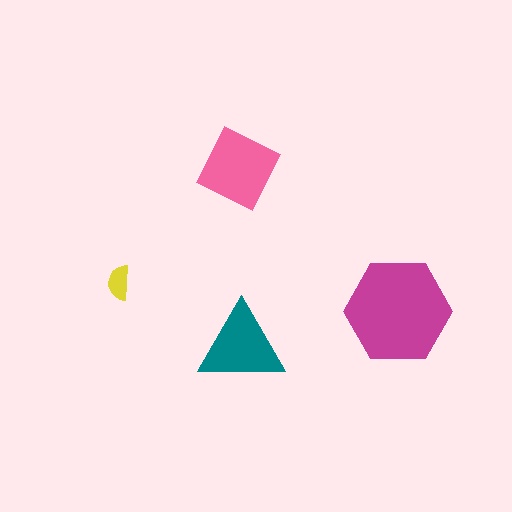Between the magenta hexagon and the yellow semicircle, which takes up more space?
The magenta hexagon.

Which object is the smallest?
The yellow semicircle.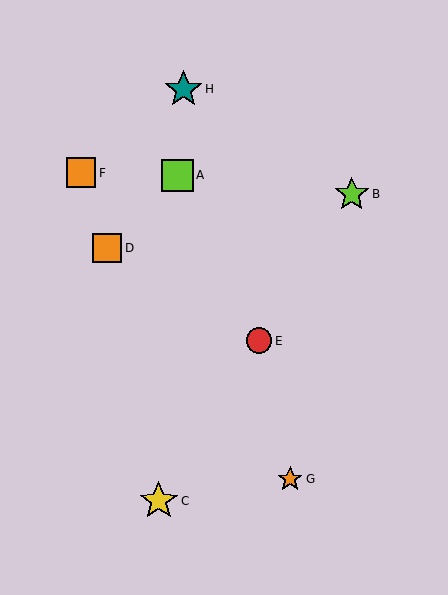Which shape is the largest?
The yellow star (labeled C) is the largest.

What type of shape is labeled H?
Shape H is a teal star.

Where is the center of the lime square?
The center of the lime square is at (177, 175).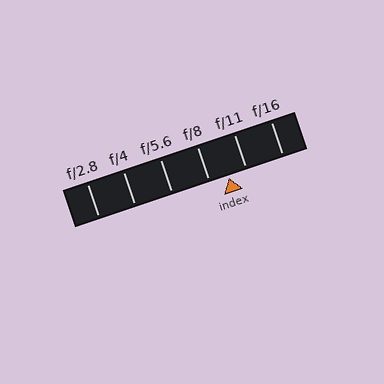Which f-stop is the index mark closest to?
The index mark is closest to f/11.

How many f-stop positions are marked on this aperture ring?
There are 6 f-stop positions marked.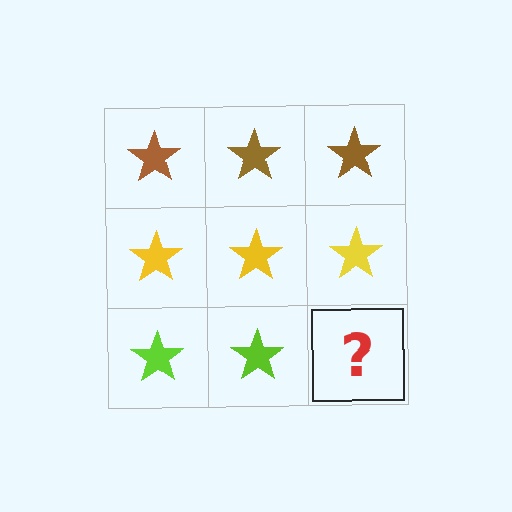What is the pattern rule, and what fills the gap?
The rule is that each row has a consistent color. The gap should be filled with a lime star.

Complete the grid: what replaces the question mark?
The question mark should be replaced with a lime star.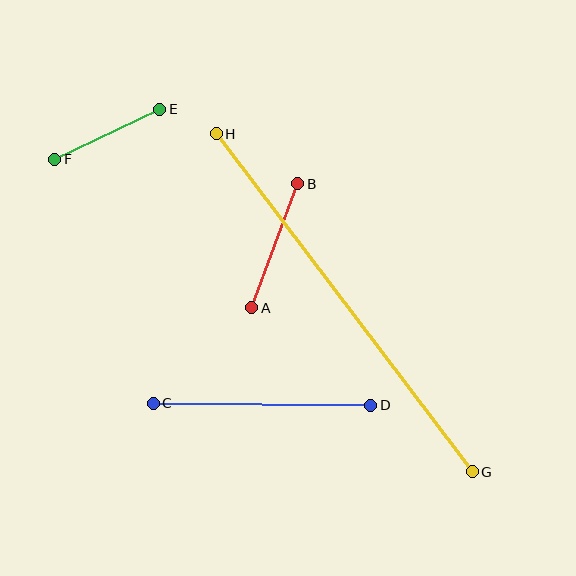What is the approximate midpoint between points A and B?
The midpoint is at approximately (275, 246) pixels.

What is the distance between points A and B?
The distance is approximately 132 pixels.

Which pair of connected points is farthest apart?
Points G and H are farthest apart.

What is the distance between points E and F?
The distance is approximately 116 pixels.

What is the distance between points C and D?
The distance is approximately 217 pixels.